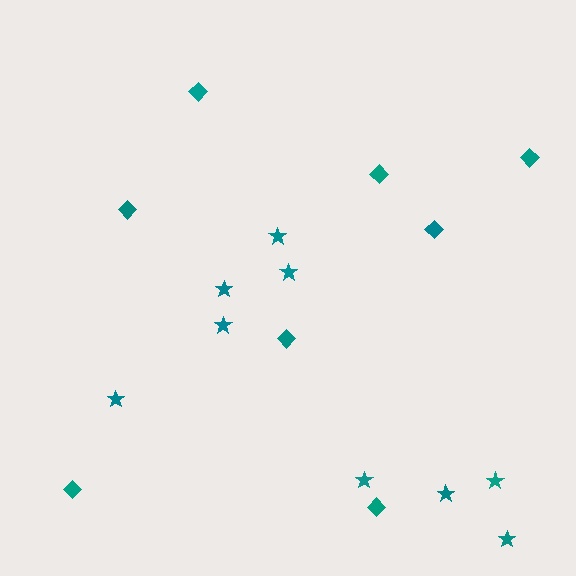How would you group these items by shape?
There are 2 groups: one group of diamonds (8) and one group of stars (9).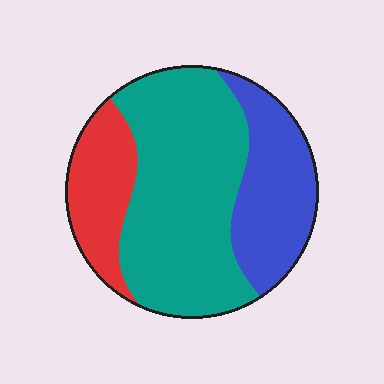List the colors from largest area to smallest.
From largest to smallest: teal, blue, red.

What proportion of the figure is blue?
Blue takes up about one quarter (1/4) of the figure.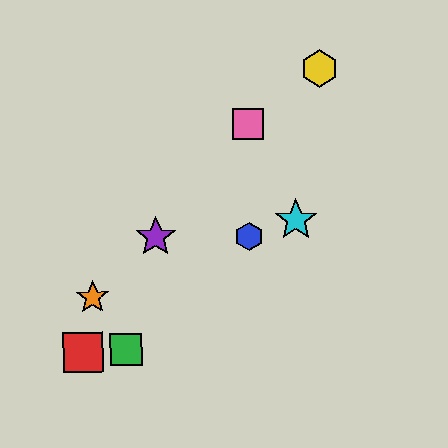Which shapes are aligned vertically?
The blue hexagon, the pink square are aligned vertically.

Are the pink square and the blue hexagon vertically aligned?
Yes, both are at x≈248.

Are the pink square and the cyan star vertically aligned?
No, the pink square is at x≈248 and the cyan star is at x≈296.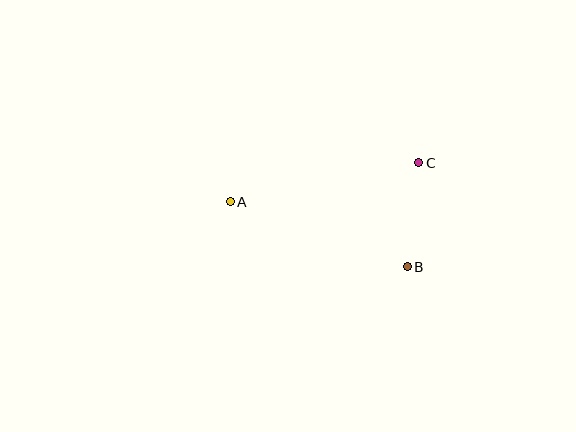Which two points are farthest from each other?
Points A and C are farthest from each other.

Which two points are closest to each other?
Points B and C are closest to each other.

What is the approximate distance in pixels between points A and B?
The distance between A and B is approximately 189 pixels.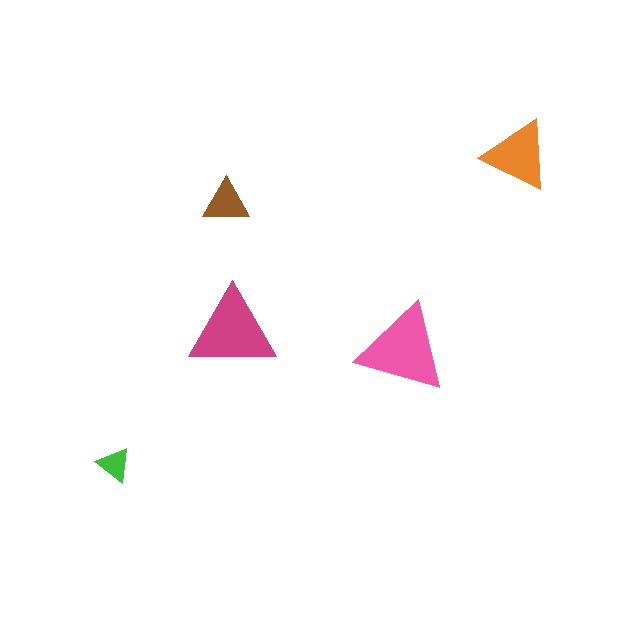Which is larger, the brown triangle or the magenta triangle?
The magenta one.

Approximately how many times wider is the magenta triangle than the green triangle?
About 2.5 times wider.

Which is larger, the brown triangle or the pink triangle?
The pink one.